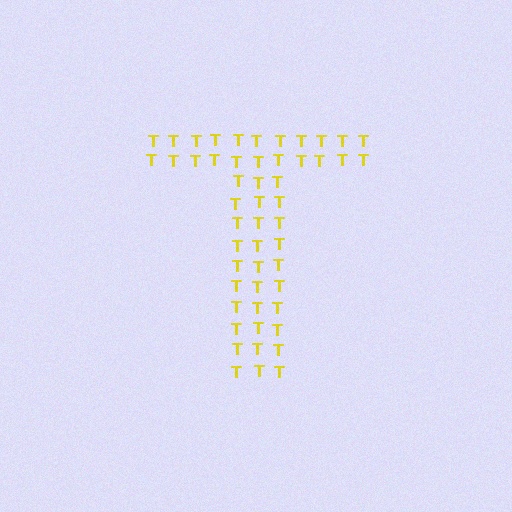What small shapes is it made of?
It is made of small letter T's.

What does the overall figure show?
The overall figure shows the letter T.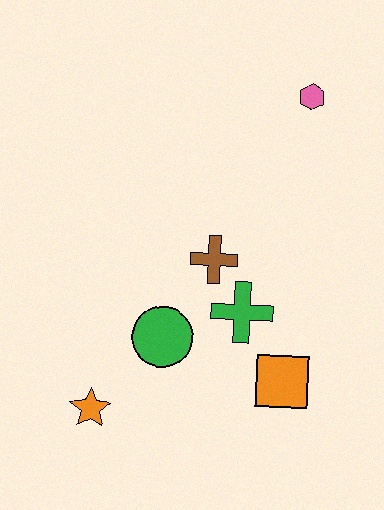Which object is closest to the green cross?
The brown cross is closest to the green cross.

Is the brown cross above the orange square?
Yes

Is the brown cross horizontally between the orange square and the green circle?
Yes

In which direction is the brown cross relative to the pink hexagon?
The brown cross is below the pink hexagon.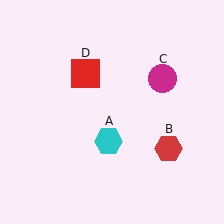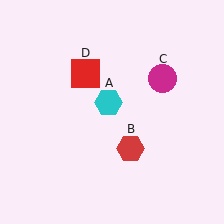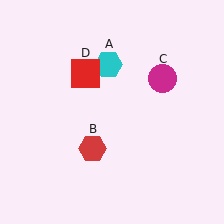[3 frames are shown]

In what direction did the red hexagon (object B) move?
The red hexagon (object B) moved left.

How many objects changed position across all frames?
2 objects changed position: cyan hexagon (object A), red hexagon (object B).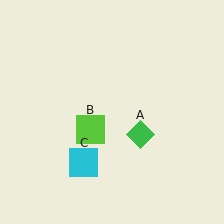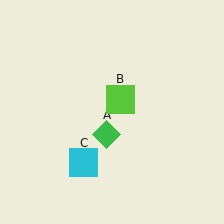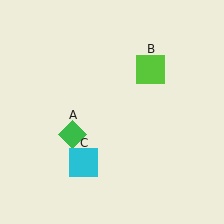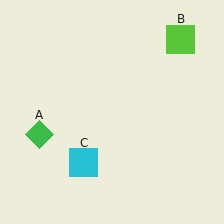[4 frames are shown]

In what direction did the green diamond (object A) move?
The green diamond (object A) moved left.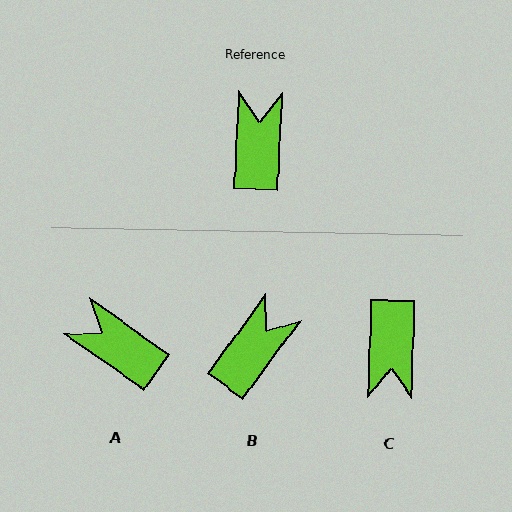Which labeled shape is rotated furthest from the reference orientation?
C, about 178 degrees away.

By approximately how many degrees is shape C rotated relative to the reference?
Approximately 178 degrees clockwise.